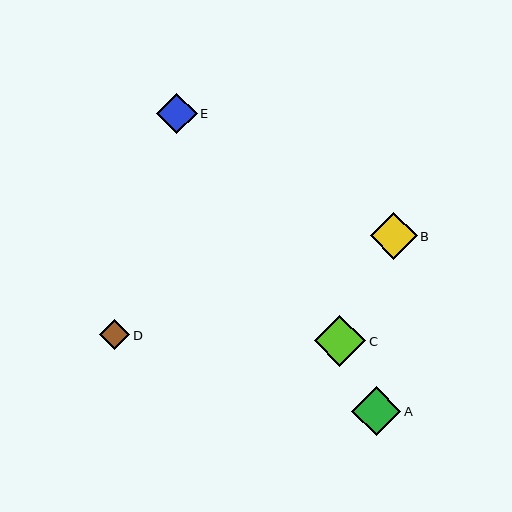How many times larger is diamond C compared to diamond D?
Diamond C is approximately 1.7 times the size of diamond D.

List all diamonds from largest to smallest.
From largest to smallest: C, A, B, E, D.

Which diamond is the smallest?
Diamond D is the smallest with a size of approximately 31 pixels.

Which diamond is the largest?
Diamond C is the largest with a size of approximately 51 pixels.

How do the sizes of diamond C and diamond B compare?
Diamond C and diamond B are approximately the same size.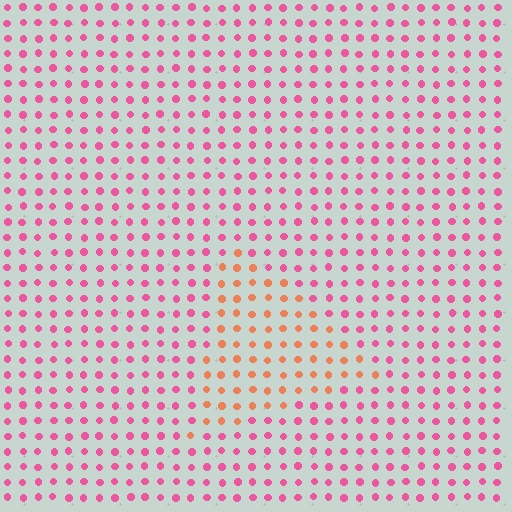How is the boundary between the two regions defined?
The boundary is defined purely by a slight shift in hue (about 46 degrees). Spacing, size, and orientation are identical on both sides.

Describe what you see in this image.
The image is filled with small pink elements in a uniform arrangement. A triangle-shaped region is visible where the elements are tinted to a slightly different hue, forming a subtle color boundary.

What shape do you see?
I see a triangle.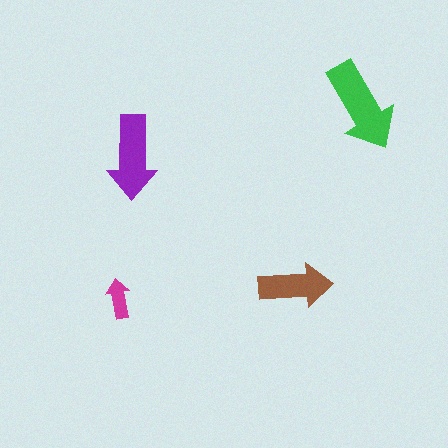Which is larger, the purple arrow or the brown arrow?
The purple one.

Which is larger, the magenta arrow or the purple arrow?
The purple one.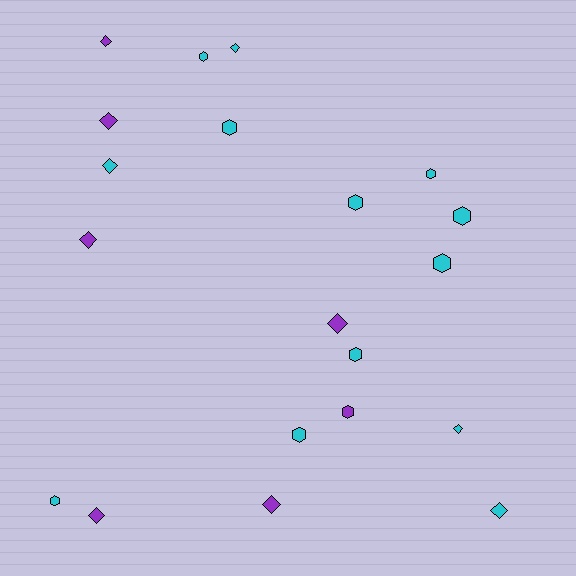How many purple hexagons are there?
There is 1 purple hexagon.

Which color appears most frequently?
Cyan, with 13 objects.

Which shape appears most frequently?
Hexagon, with 10 objects.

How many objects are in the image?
There are 20 objects.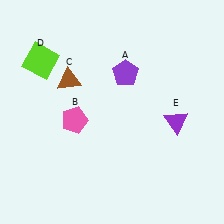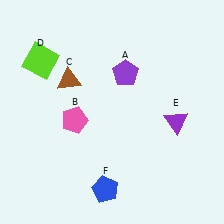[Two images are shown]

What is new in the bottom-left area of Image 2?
A blue pentagon (F) was added in the bottom-left area of Image 2.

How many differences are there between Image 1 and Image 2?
There is 1 difference between the two images.